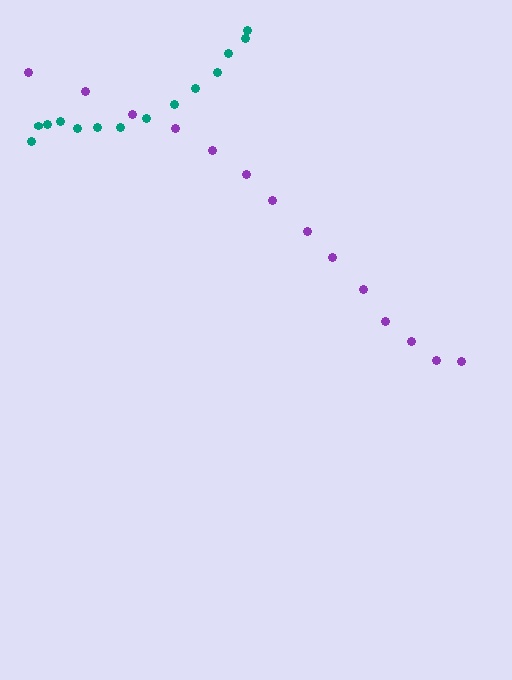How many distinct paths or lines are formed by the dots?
There are 2 distinct paths.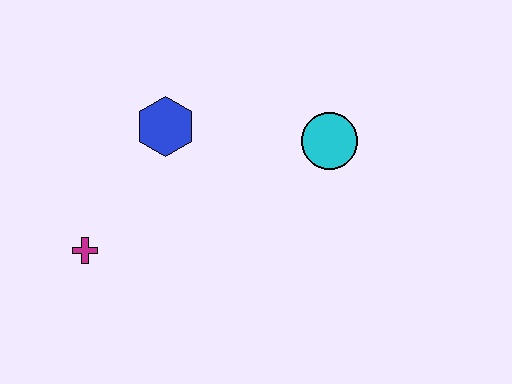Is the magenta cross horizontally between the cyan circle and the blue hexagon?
No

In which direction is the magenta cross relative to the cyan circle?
The magenta cross is to the left of the cyan circle.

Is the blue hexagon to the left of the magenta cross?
No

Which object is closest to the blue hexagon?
The magenta cross is closest to the blue hexagon.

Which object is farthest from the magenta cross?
The cyan circle is farthest from the magenta cross.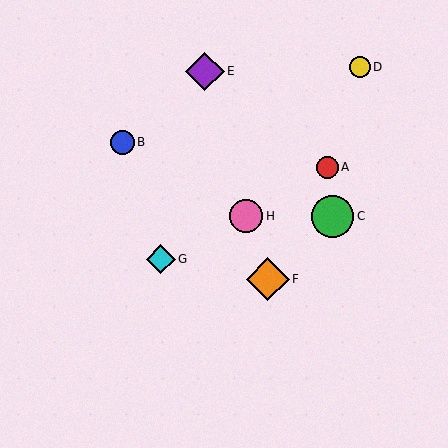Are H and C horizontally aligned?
Yes, both are at y≈216.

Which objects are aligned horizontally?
Objects C, H are aligned horizontally.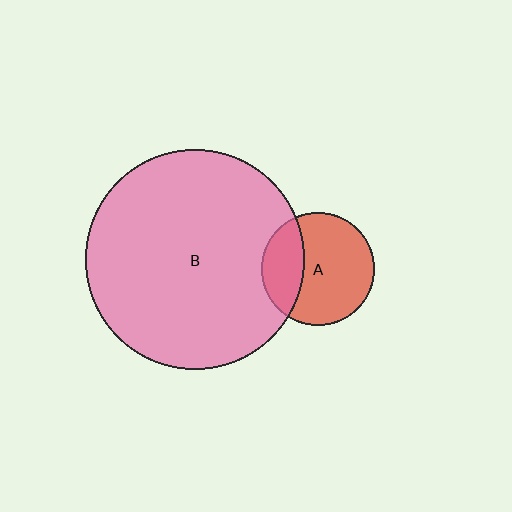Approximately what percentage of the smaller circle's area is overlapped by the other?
Approximately 30%.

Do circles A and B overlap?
Yes.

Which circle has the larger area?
Circle B (pink).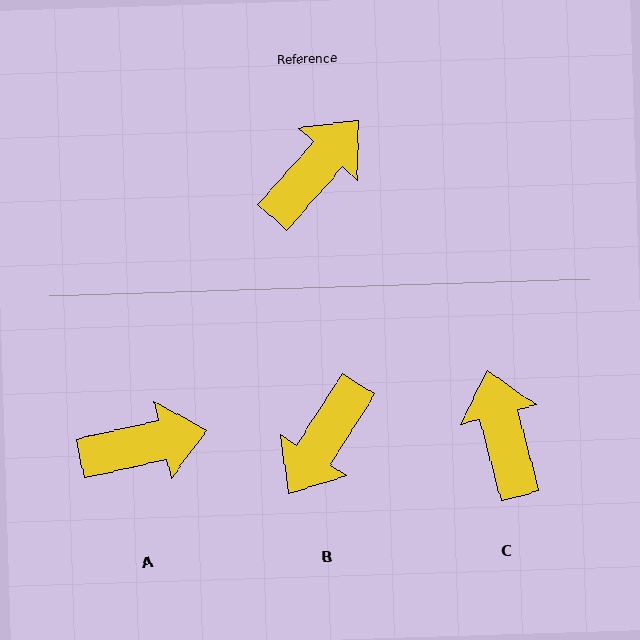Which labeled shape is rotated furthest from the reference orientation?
B, about 171 degrees away.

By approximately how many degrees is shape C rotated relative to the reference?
Approximately 56 degrees counter-clockwise.